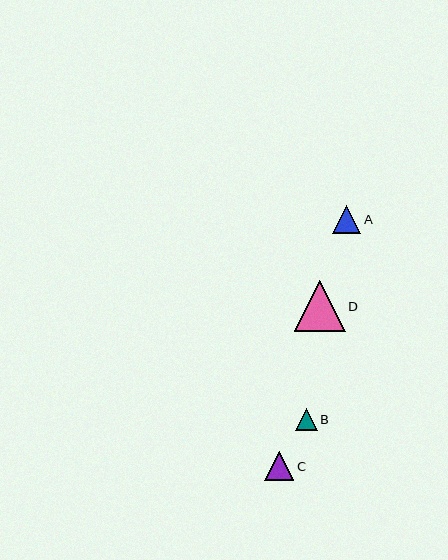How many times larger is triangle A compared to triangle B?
Triangle A is approximately 1.3 times the size of triangle B.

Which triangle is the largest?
Triangle D is the largest with a size of approximately 51 pixels.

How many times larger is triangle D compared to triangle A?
Triangle D is approximately 1.8 times the size of triangle A.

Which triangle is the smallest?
Triangle B is the smallest with a size of approximately 22 pixels.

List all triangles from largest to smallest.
From largest to smallest: D, C, A, B.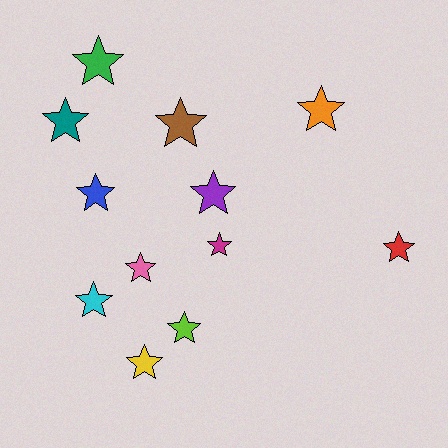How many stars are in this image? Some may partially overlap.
There are 12 stars.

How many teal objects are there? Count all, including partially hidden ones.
There is 1 teal object.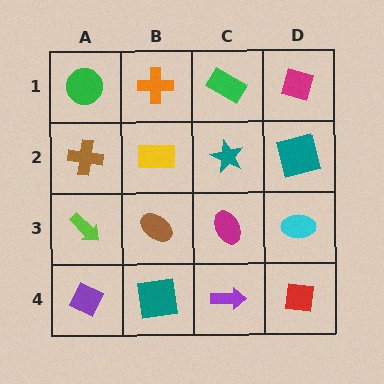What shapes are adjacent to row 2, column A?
A green circle (row 1, column A), a lime arrow (row 3, column A), a yellow rectangle (row 2, column B).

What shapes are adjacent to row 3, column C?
A teal star (row 2, column C), a purple arrow (row 4, column C), a brown ellipse (row 3, column B), a cyan ellipse (row 3, column D).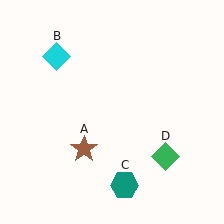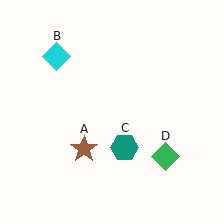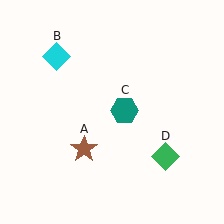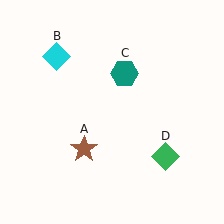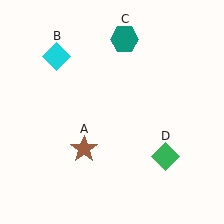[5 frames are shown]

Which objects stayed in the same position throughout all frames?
Brown star (object A) and cyan diamond (object B) and green diamond (object D) remained stationary.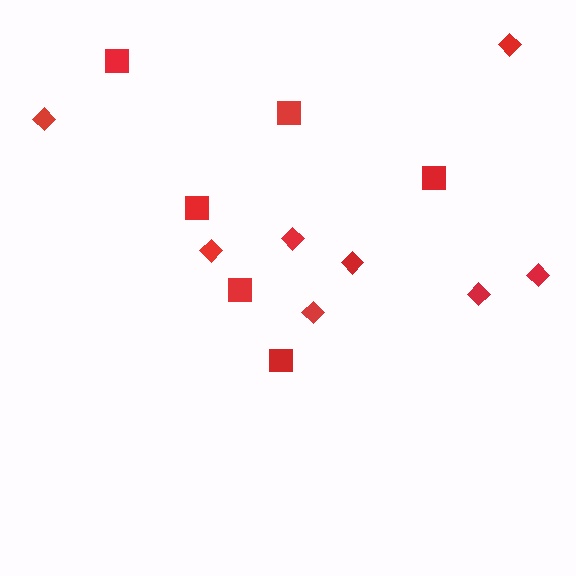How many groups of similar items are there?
There are 2 groups: one group of squares (6) and one group of diamonds (8).